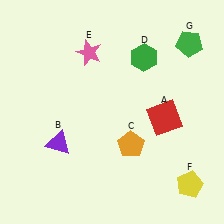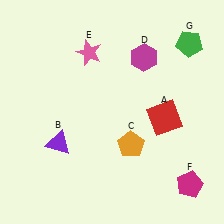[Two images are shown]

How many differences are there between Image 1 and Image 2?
There are 2 differences between the two images.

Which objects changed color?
D changed from green to magenta. F changed from yellow to magenta.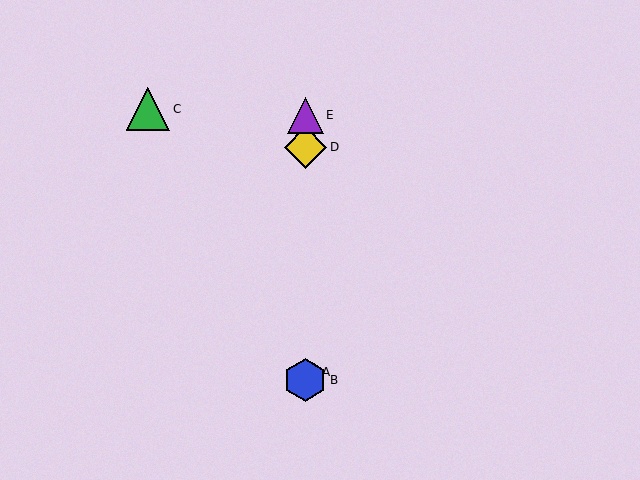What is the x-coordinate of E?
Object E is at x≈305.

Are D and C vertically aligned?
No, D is at x≈305 and C is at x≈148.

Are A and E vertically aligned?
Yes, both are at x≈305.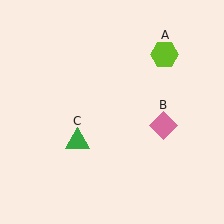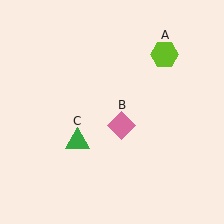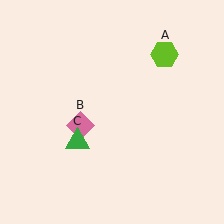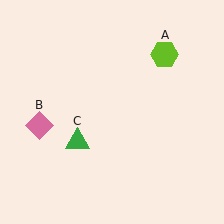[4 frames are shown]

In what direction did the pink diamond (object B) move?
The pink diamond (object B) moved left.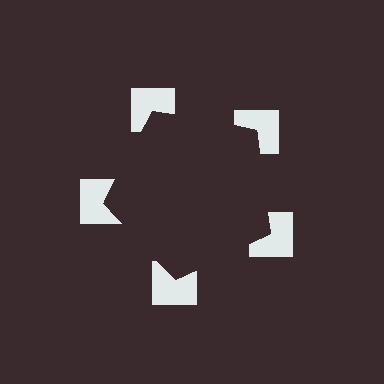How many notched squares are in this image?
There are 5 — one at each vertex of the illusory pentagon.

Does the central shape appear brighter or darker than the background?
It typically appears slightly darker than the background, even though no actual brightness change is drawn.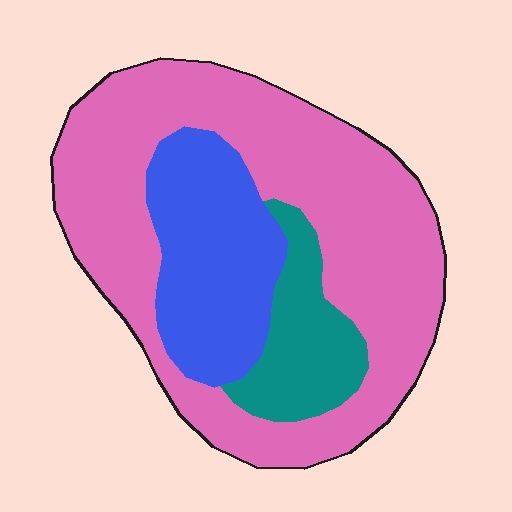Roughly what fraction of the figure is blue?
Blue takes up less than a quarter of the figure.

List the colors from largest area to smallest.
From largest to smallest: pink, blue, teal.